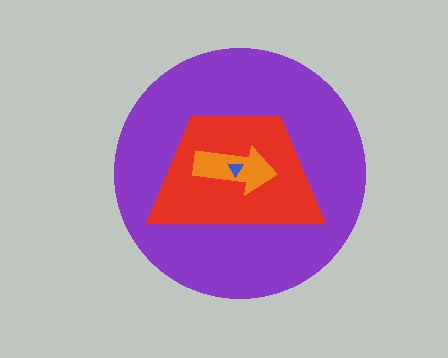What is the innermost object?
The blue triangle.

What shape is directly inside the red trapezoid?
The orange arrow.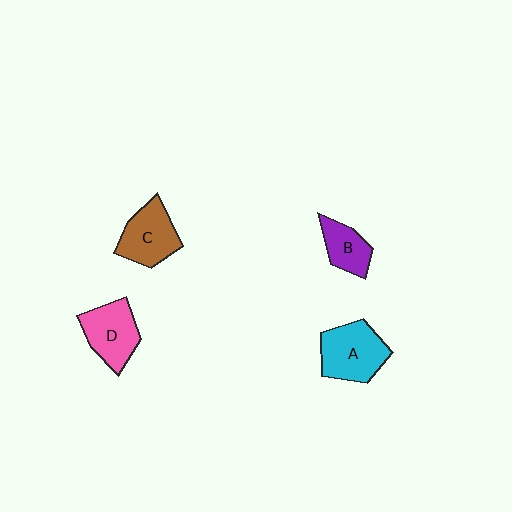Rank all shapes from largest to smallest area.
From largest to smallest: A (cyan), D (pink), C (brown), B (purple).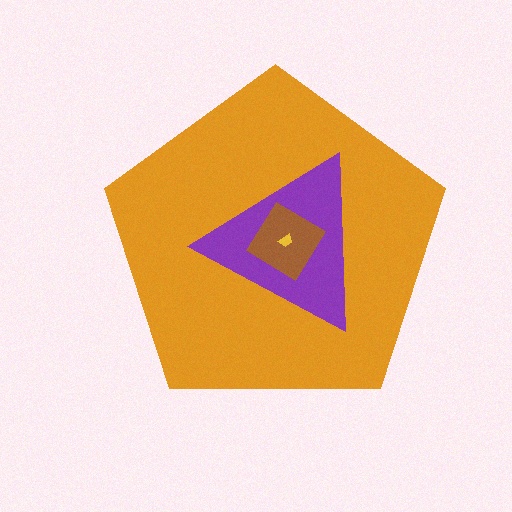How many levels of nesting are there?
4.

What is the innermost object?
The yellow trapezoid.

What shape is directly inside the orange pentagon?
The purple triangle.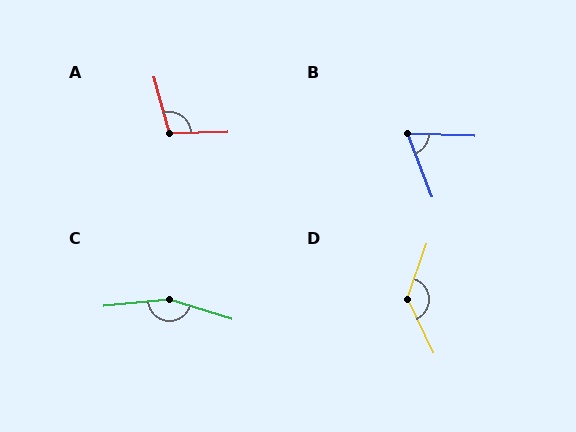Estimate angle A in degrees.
Approximately 104 degrees.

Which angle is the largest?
C, at approximately 157 degrees.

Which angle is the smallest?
B, at approximately 67 degrees.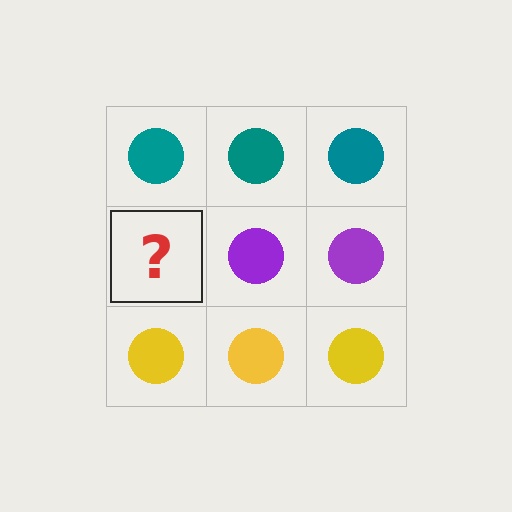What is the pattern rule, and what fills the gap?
The rule is that each row has a consistent color. The gap should be filled with a purple circle.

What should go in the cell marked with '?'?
The missing cell should contain a purple circle.